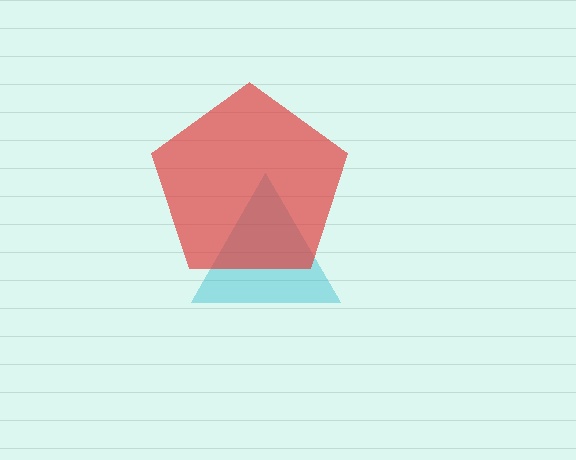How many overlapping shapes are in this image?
There are 2 overlapping shapes in the image.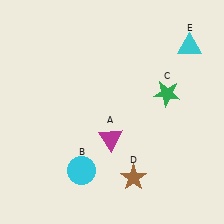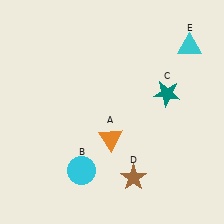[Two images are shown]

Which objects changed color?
A changed from magenta to orange. C changed from green to teal.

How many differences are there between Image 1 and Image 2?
There are 2 differences between the two images.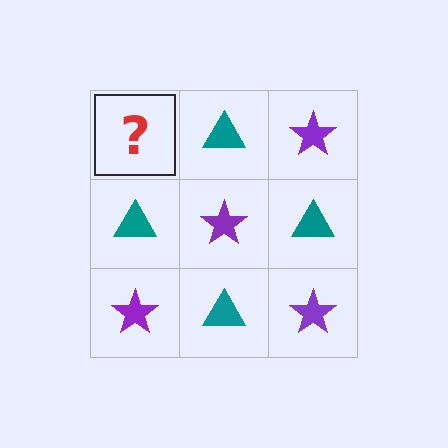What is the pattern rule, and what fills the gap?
The rule is that it alternates purple star and teal triangle in a checkerboard pattern. The gap should be filled with a purple star.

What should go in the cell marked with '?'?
The missing cell should contain a purple star.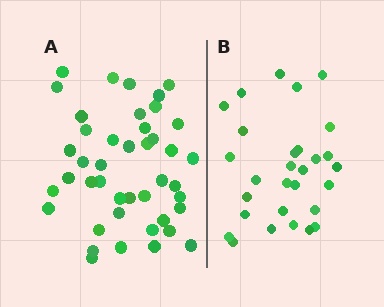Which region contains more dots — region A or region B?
Region A (the left region) has more dots.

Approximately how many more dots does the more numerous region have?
Region A has approximately 15 more dots than region B.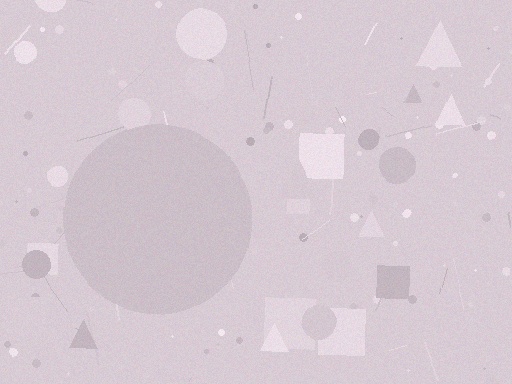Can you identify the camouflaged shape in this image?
The camouflaged shape is a circle.